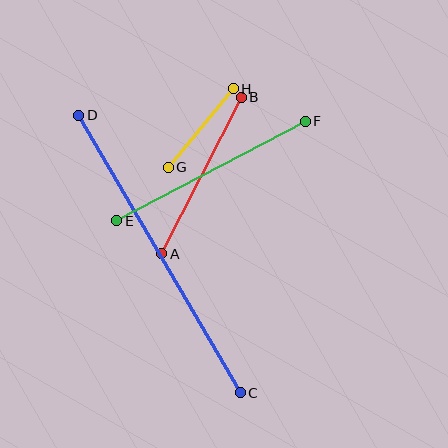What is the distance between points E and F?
The distance is approximately 213 pixels.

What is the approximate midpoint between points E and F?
The midpoint is at approximately (211, 171) pixels.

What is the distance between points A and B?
The distance is approximately 176 pixels.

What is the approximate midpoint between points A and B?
The midpoint is at approximately (202, 176) pixels.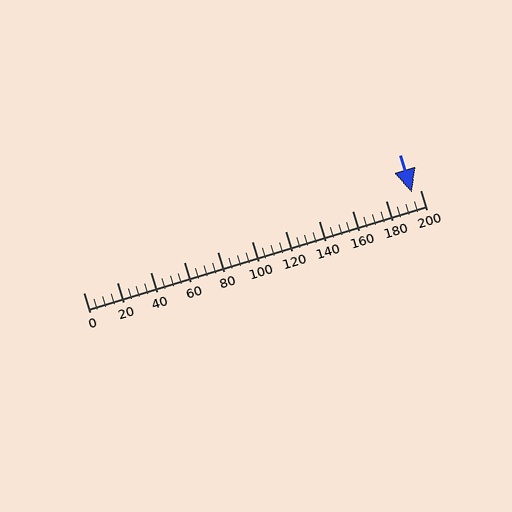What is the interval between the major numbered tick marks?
The major tick marks are spaced 20 units apart.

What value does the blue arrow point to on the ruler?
The blue arrow points to approximately 195.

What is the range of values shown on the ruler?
The ruler shows values from 0 to 200.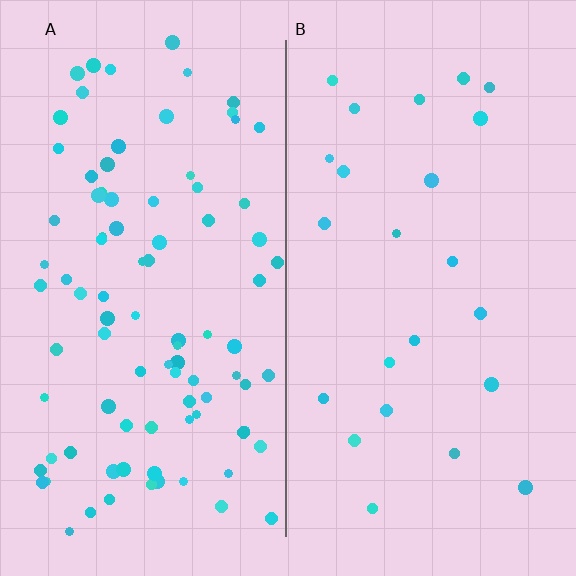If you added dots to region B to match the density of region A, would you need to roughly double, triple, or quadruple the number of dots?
Approximately quadruple.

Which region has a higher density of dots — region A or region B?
A (the left).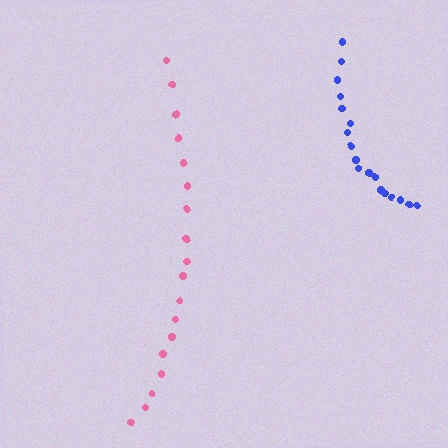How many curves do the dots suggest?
There are 2 distinct paths.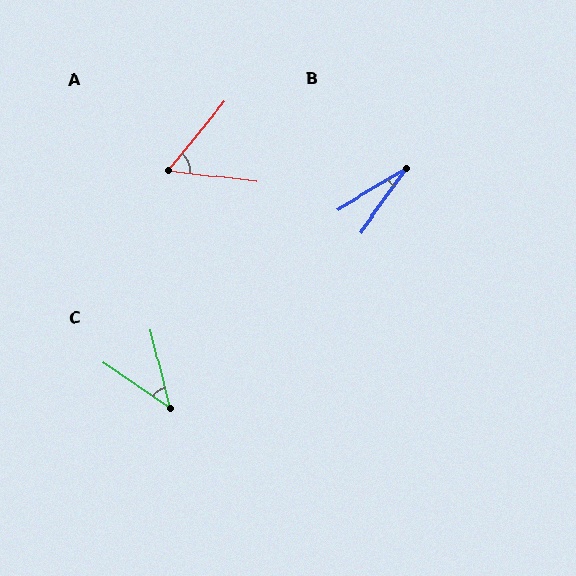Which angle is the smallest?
B, at approximately 24 degrees.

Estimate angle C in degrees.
Approximately 42 degrees.